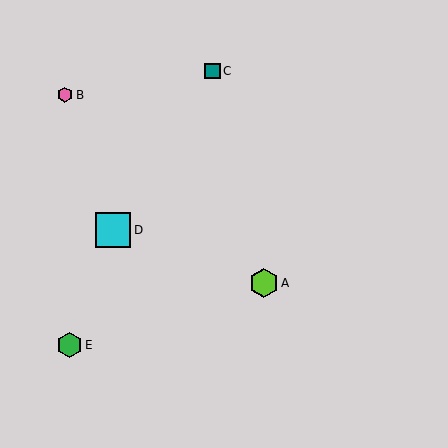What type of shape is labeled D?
Shape D is a cyan square.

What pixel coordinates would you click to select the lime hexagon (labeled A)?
Click at (264, 283) to select the lime hexagon A.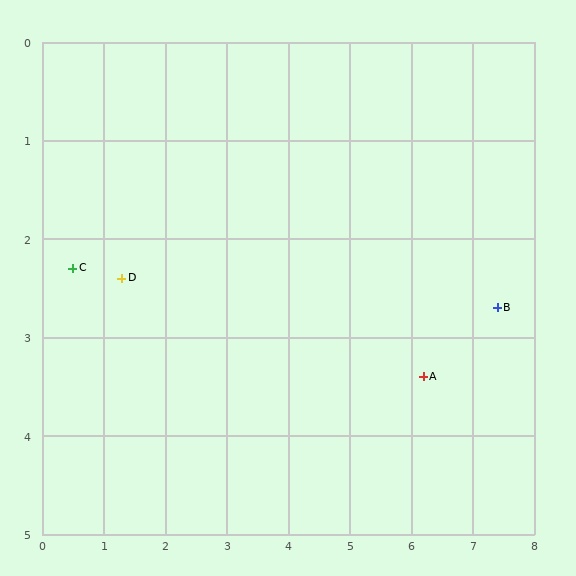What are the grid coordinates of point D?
Point D is at approximately (1.3, 2.4).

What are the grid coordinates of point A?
Point A is at approximately (6.2, 3.4).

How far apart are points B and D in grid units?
Points B and D are about 6.1 grid units apart.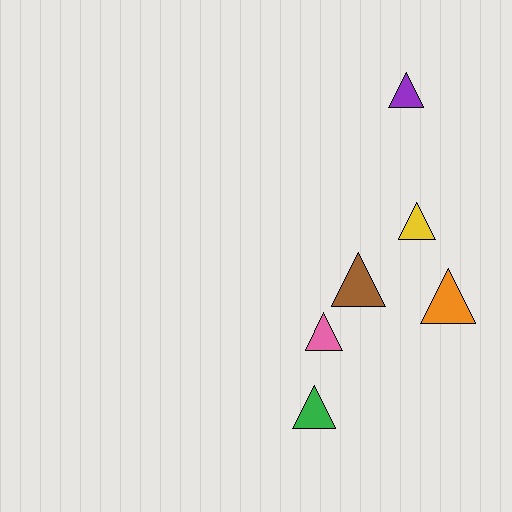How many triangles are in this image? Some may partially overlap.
There are 6 triangles.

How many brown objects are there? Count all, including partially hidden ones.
There is 1 brown object.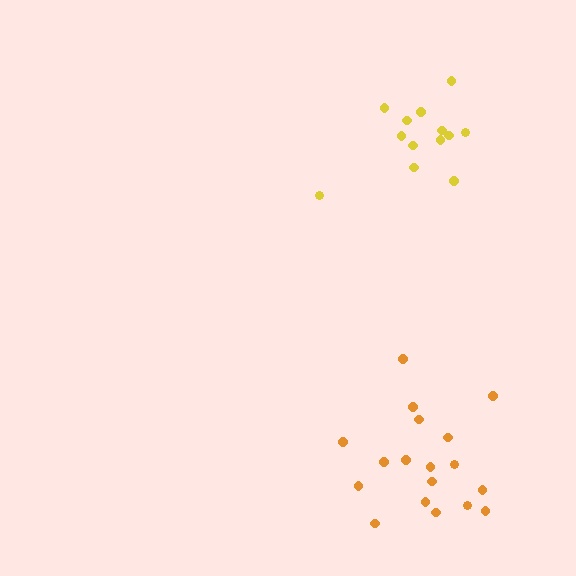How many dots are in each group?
Group 1: 13 dots, Group 2: 18 dots (31 total).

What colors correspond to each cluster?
The clusters are colored: yellow, orange.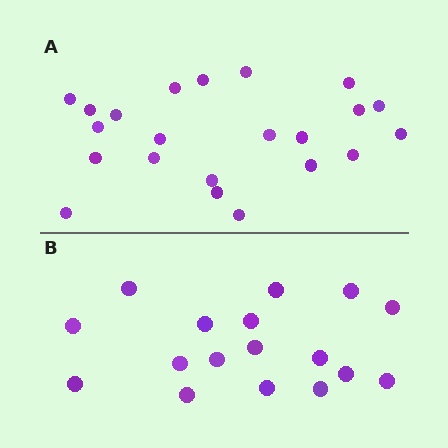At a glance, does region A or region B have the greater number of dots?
Region A (the top region) has more dots.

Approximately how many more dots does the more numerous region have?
Region A has about 5 more dots than region B.